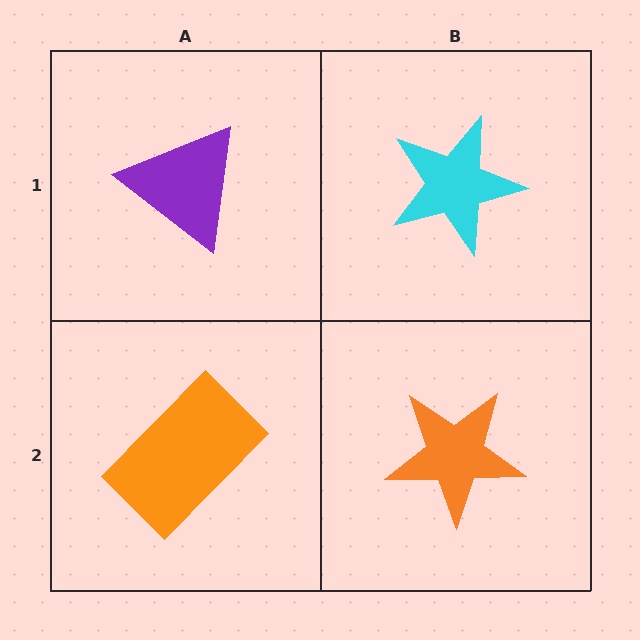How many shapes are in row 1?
2 shapes.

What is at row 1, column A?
A purple triangle.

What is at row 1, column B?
A cyan star.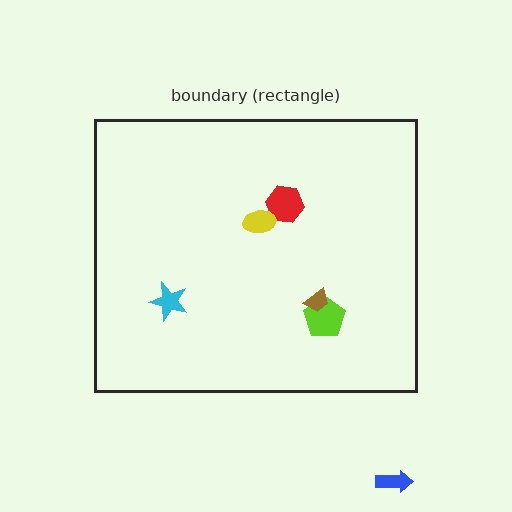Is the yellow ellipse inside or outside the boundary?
Inside.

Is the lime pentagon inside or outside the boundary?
Inside.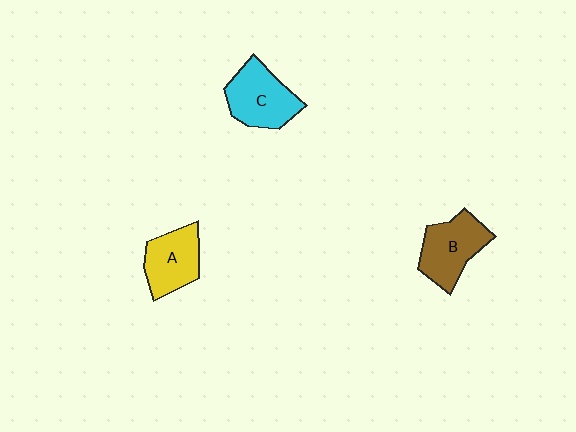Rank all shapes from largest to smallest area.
From largest to smallest: C (cyan), B (brown), A (yellow).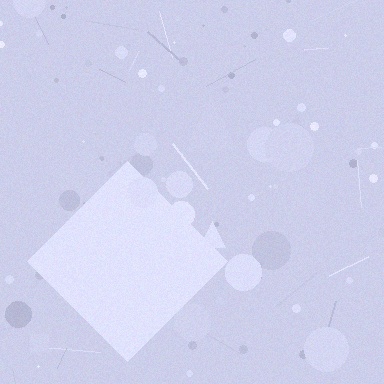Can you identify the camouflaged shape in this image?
The camouflaged shape is a diamond.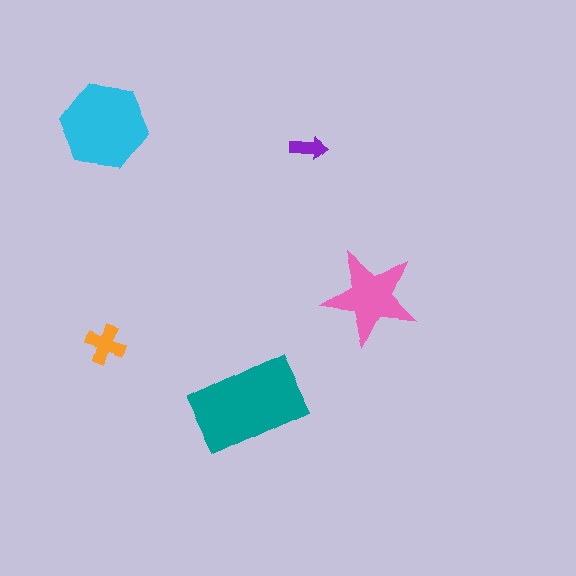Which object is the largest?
The teal rectangle.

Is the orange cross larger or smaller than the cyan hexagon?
Smaller.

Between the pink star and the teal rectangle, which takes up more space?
The teal rectangle.